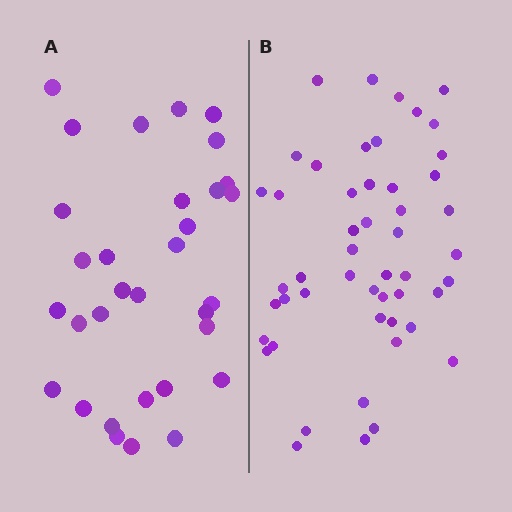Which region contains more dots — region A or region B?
Region B (the right region) has more dots.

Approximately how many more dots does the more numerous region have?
Region B has approximately 20 more dots than region A.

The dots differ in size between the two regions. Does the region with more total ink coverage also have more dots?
No. Region A has more total ink coverage because its dots are larger, but region B actually contains more individual dots. Total area can be misleading — the number of items is what matters here.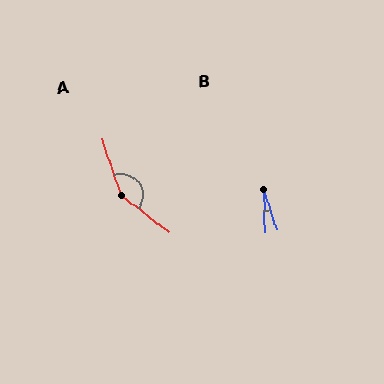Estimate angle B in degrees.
Approximately 17 degrees.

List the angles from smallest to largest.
B (17°), A (146°).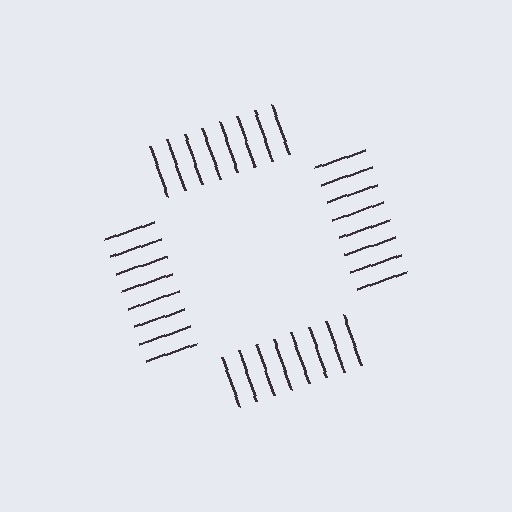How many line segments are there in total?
32 — 8 along each of the 4 edges.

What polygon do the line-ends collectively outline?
An illusory square — the line segments terminate on its edges but no continuous stroke is drawn.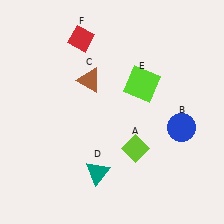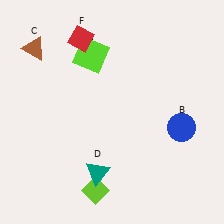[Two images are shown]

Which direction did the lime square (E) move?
The lime square (E) moved left.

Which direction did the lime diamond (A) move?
The lime diamond (A) moved down.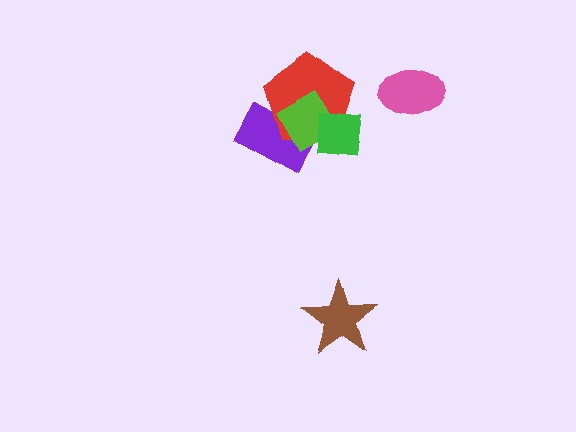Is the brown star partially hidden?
No, no other shape covers it.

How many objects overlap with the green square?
2 objects overlap with the green square.